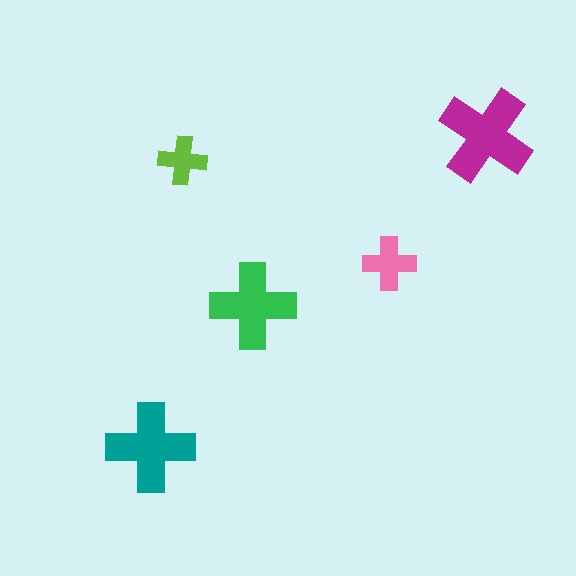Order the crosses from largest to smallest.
the magenta one, the teal one, the green one, the pink one, the lime one.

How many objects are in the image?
There are 5 objects in the image.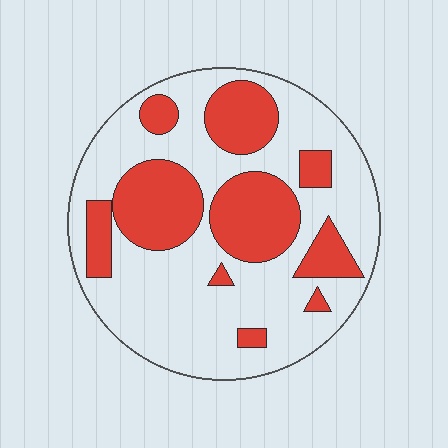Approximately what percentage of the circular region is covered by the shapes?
Approximately 35%.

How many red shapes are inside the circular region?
10.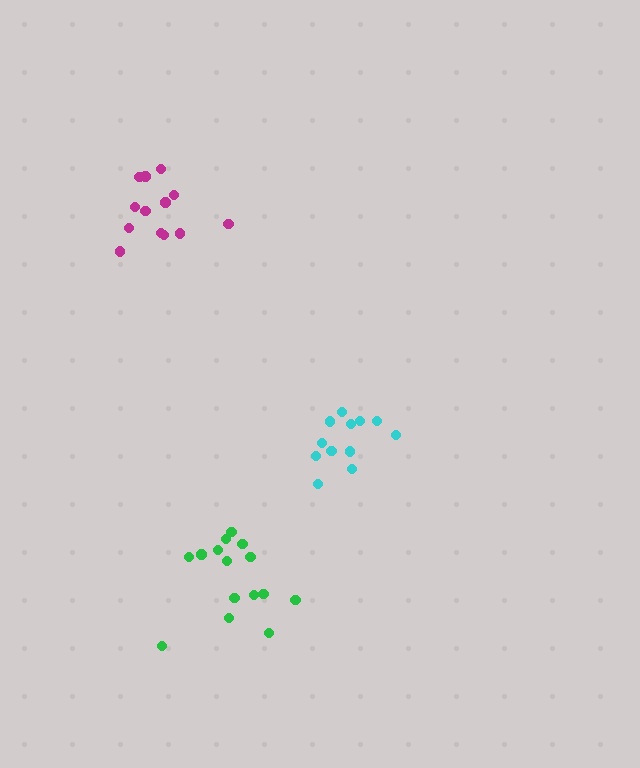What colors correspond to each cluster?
The clusters are colored: green, cyan, magenta.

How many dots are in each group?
Group 1: 15 dots, Group 2: 12 dots, Group 3: 13 dots (40 total).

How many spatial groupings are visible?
There are 3 spatial groupings.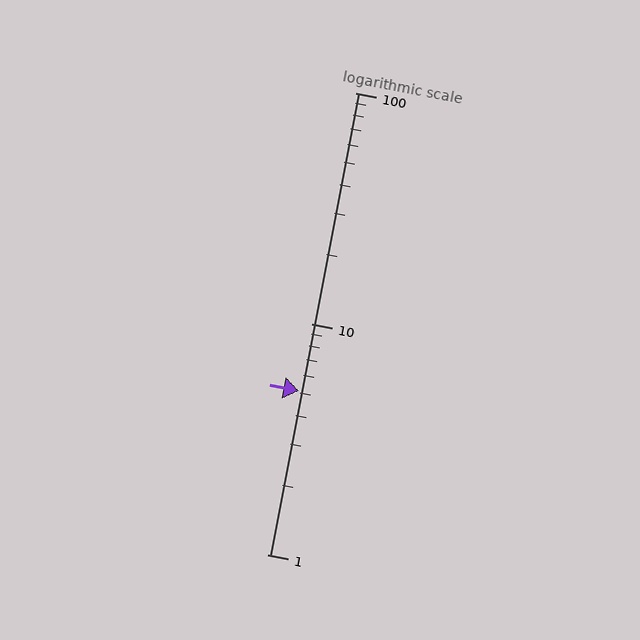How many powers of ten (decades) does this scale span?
The scale spans 2 decades, from 1 to 100.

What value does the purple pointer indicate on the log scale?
The pointer indicates approximately 5.1.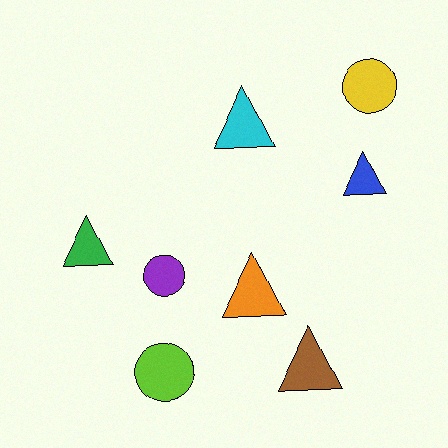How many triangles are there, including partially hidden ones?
There are 5 triangles.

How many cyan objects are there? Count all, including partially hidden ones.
There is 1 cyan object.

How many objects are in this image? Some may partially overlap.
There are 8 objects.